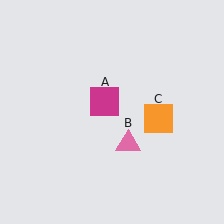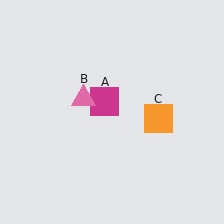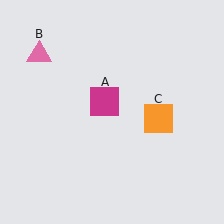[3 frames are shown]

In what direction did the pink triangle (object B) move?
The pink triangle (object B) moved up and to the left.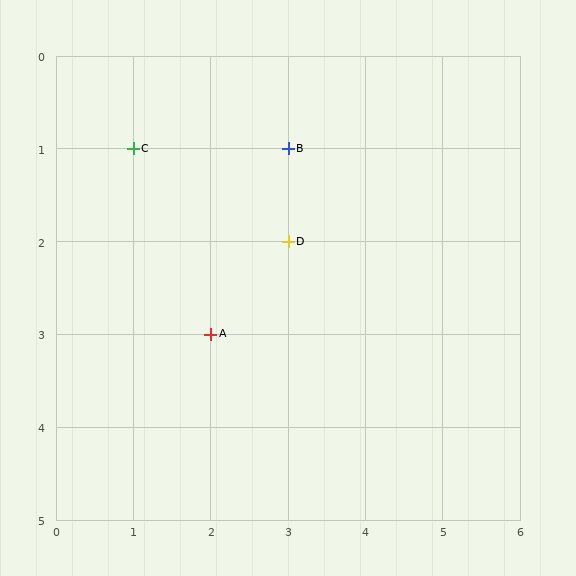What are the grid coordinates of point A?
Point A is at grid coordinates (2, 3).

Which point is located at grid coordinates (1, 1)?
Point C is at (1, 1).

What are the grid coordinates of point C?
Point C is at grid coordinates (1, 1).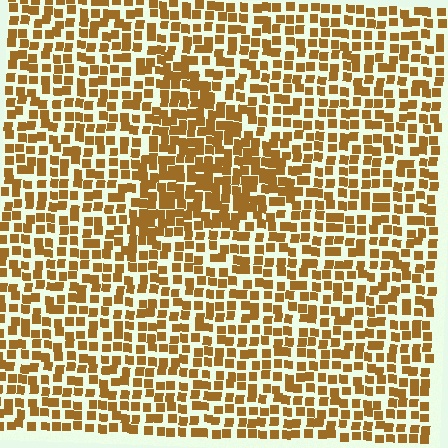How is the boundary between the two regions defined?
The boundary is defined by a change in element density (approximately 1.6x ratio). All elements are the same color, size, and shape.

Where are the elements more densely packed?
The elements are more densely packed inside the triangle boundary.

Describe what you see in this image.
The image contains small brown elements arranged at two different densities. A triangle-shaped region is visible where the elements are more densely packed than the surrounding area.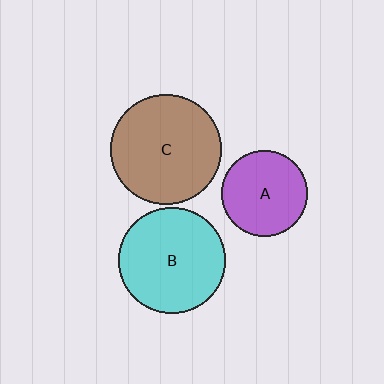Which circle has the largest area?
Circle C (brown).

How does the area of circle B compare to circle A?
Approximately 1.5 times.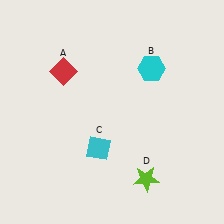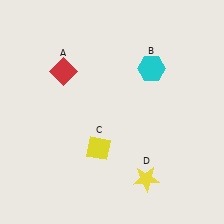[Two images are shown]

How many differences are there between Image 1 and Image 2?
There are 2 differences between the two images.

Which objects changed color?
C changed from cyan to yellow. D changed from lime to yellow.